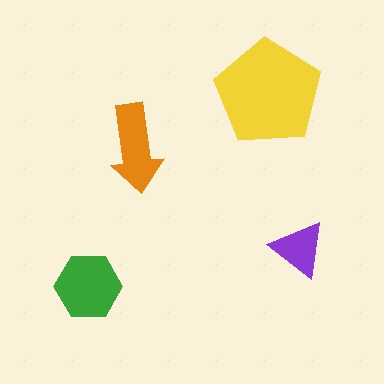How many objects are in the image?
There are 4 objects in the image.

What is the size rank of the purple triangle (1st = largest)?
4th.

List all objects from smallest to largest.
The purple triangle, the orange arrow, the green hexagon, the yellow pentagon.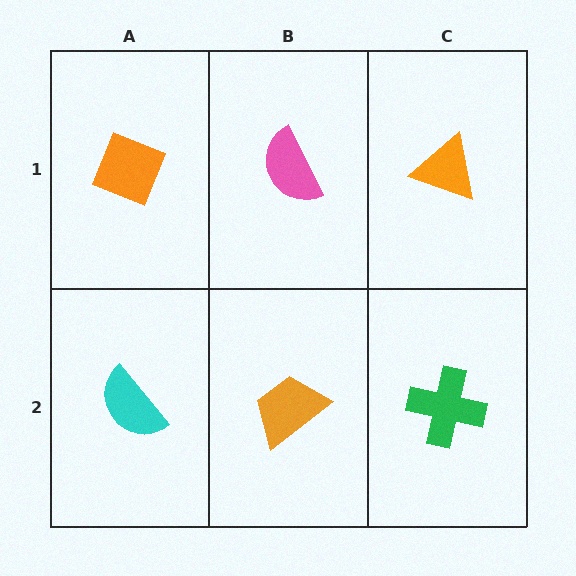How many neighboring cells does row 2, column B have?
3.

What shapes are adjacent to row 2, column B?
A pink semicircle (row 1, column B), a cyan semicircle (row 2, column A), a green cross (row 2, column C).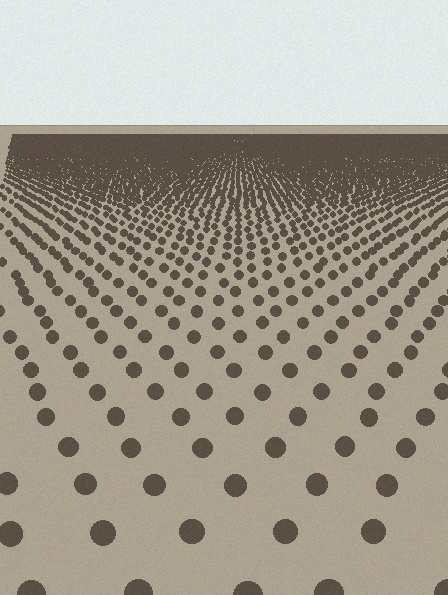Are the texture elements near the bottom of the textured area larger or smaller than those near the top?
Larger. Near the bottom, elements are closer to the viewer and appear at a bigger on-screen size.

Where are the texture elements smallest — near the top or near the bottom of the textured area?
Near the top.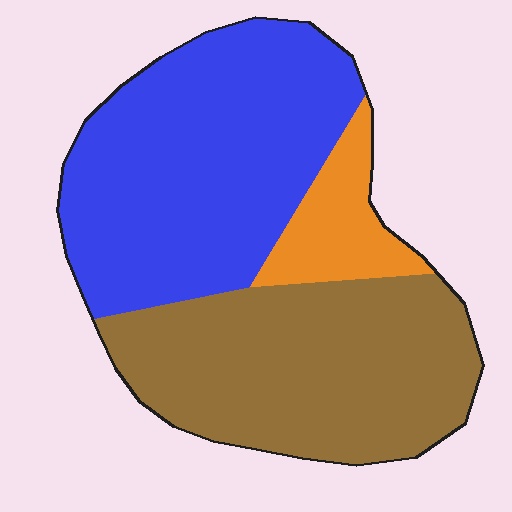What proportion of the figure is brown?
Brown takes up about two fifths (2/5) of the figure.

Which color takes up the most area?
Blue, at roughly 45%.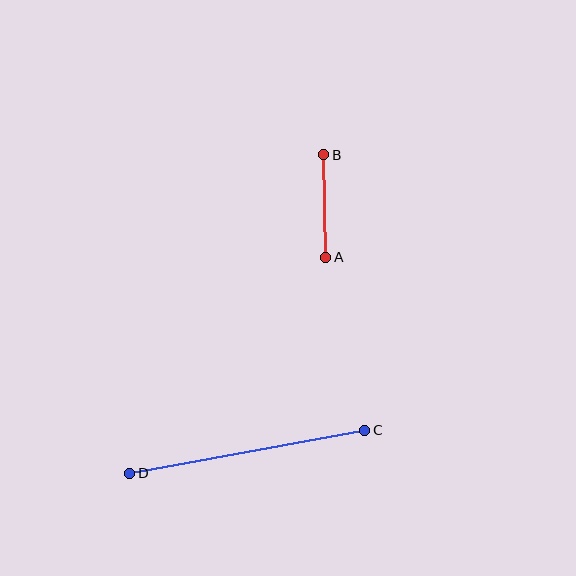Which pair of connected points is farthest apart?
Points C and D are farthest apart.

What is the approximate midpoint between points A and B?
The midpoint is at approximately (325, 206) pixels.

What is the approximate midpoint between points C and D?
The midpoint is at approximately (247, 452) pixels.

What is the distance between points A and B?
The distance is approximately 102 pixels.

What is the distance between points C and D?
The distance is approximately 239 pixels.